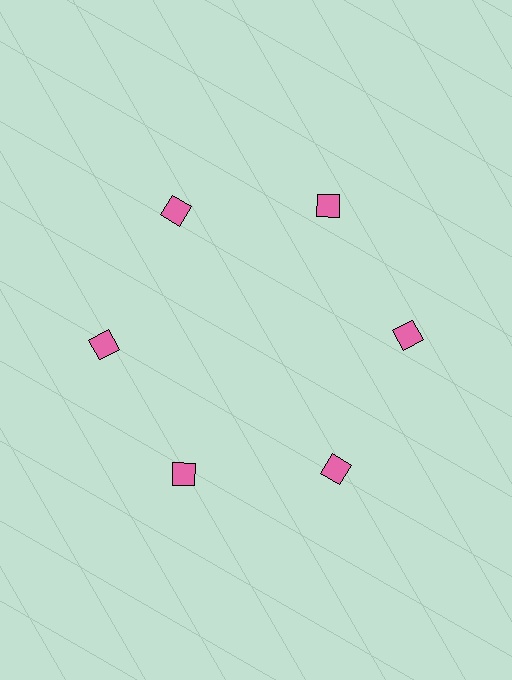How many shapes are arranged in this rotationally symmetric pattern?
There are 6 shapes, arranged in 6 groups of 1.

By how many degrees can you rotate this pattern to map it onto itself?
The pattern maps onto itself every 60 degrees of rotation.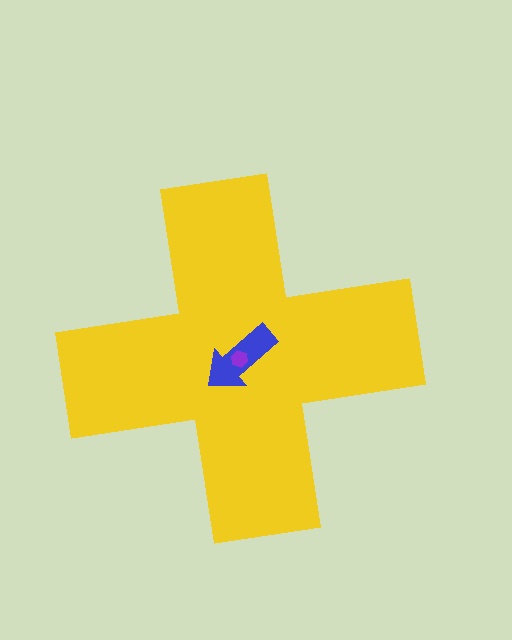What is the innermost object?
The purple hexagon.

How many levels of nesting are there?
3.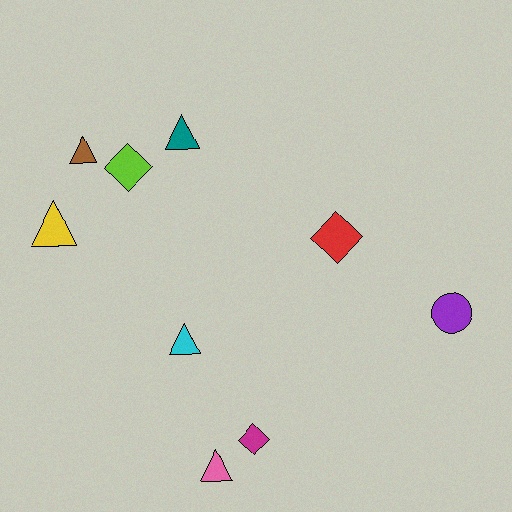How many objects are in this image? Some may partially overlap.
There are 9 objects.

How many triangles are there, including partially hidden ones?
There are 5 triangles.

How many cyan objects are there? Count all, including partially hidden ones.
There is 1 cyan object.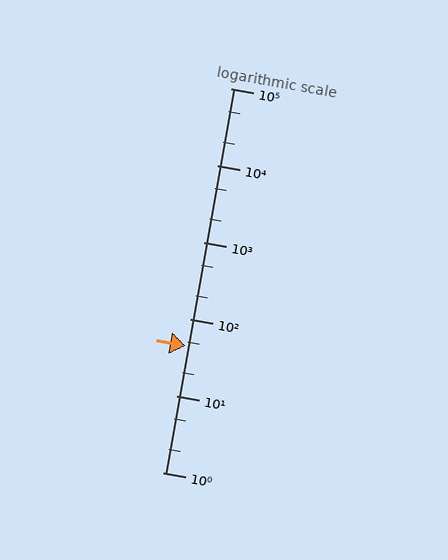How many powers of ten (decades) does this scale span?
The scale spans 5 decades, from 1 to 100000.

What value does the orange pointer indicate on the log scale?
The pointer indicates approximately 44.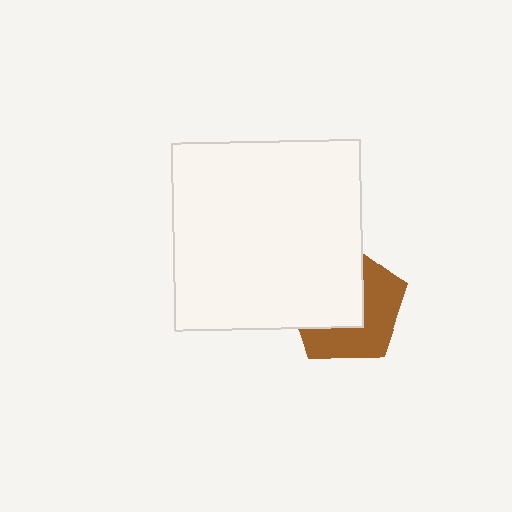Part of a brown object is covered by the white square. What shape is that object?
It is a pentagon.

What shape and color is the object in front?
The object in front is a white square.